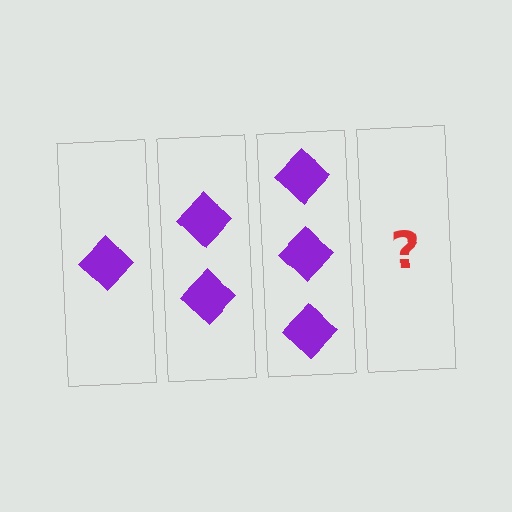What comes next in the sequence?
The next element should be 4 diamonds.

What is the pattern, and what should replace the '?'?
The pattern is that each step adds one more diamond. The '?' should be 4 diamonds.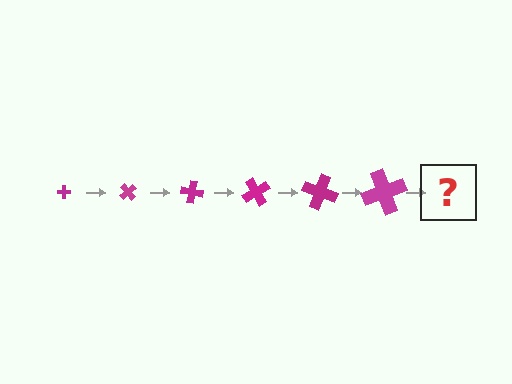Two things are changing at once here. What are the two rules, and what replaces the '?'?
The two rules are that the cross grows larger each step and it rotates 50 degrees each step. The '?' should be a cross, larger than the previous one and rotated 300 degrees from the start.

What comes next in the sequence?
The next element should be a cross, larger than the previous one and rotated 300 degrees from the start.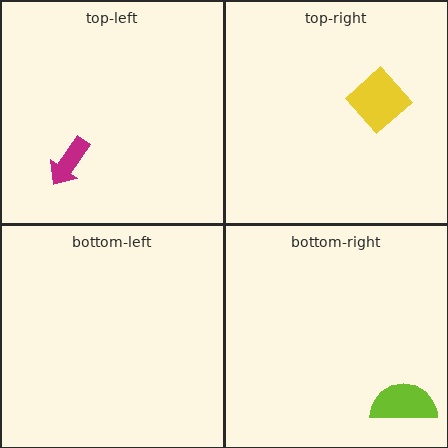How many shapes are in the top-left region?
1.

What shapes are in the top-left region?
The magenta arrow.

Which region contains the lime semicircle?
The bottom-right region.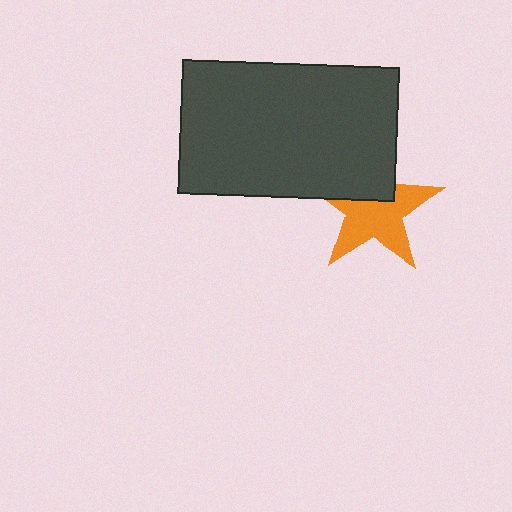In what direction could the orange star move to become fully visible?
The orange star could move down. That would shift it out from behind the dark gray rectangle entirely.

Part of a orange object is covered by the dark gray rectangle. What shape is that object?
It is a star.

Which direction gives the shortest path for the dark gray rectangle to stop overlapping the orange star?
Moving up gives the shortest separation.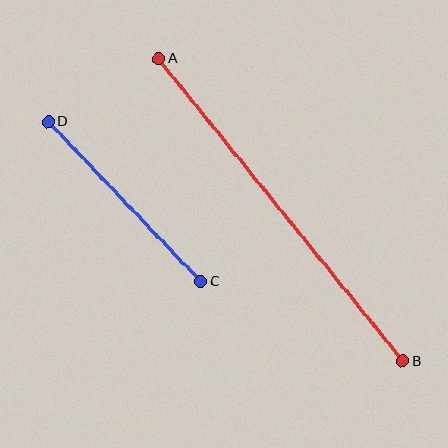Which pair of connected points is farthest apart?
Points A and B are farthest apart.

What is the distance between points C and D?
The distance is approximately 221 pixels.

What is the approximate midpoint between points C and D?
The midpoint is at approximately (125, 202) pixels.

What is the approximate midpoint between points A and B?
The midpoint is at approximately (281, 210) pixels.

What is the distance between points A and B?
The distance is approximately 389 pixels.